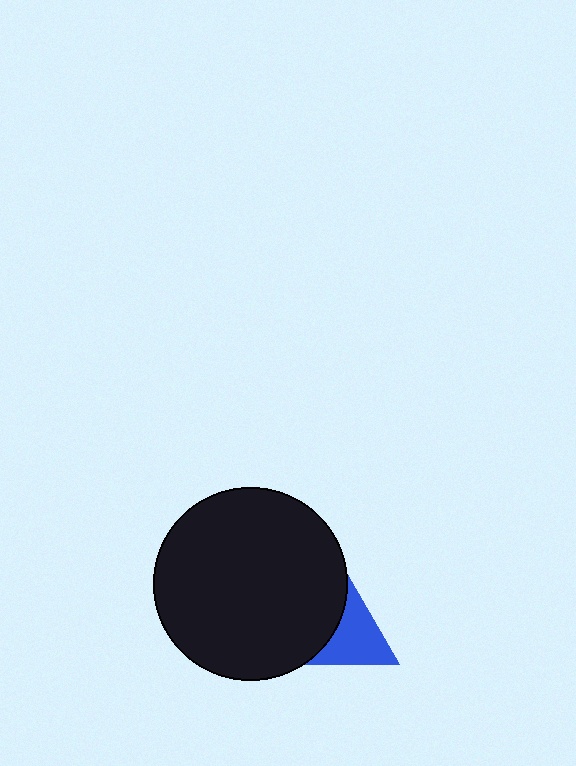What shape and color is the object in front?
The object in front is a black circle.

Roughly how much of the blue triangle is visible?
About half of it is visible (roughly 49%).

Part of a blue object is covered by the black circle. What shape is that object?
It is a triangle.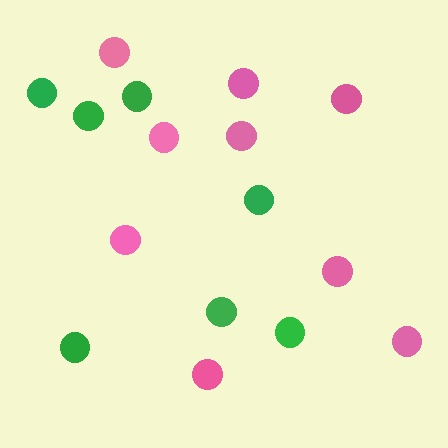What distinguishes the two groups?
There are 2 groups: one group of pink circles (9) and one group of green circles (7).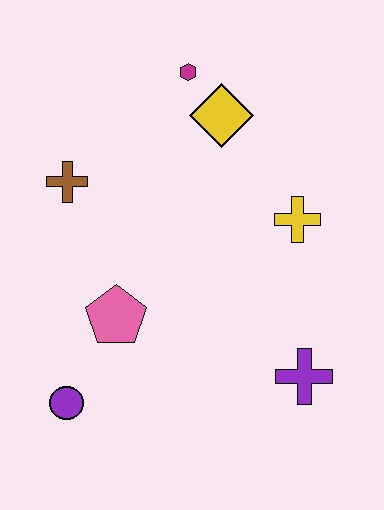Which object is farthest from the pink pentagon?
The magenta hexagon is farthest from the pink pentagon.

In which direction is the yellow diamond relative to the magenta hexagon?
The yellow diamond is below the magenta hexagon.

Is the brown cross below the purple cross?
No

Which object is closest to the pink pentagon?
The purple circle is closest to the pink pentagon.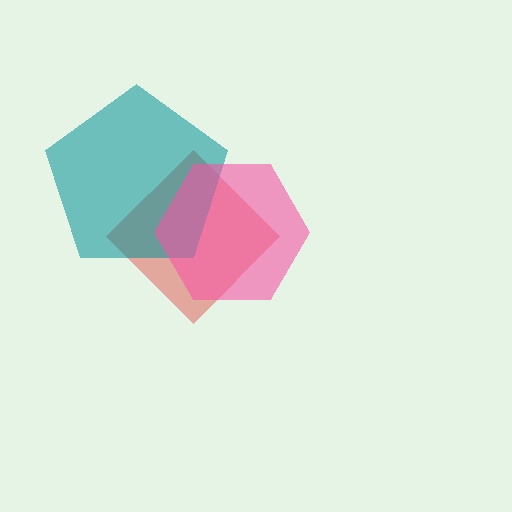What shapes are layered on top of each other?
The layered shapes are: a red diamond, a teal pentagon, a pink hexagon.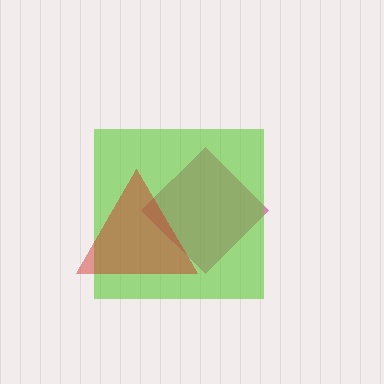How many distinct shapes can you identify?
There are 3 distinct shapes: a magenta diamond, a lime square, a red triangle.